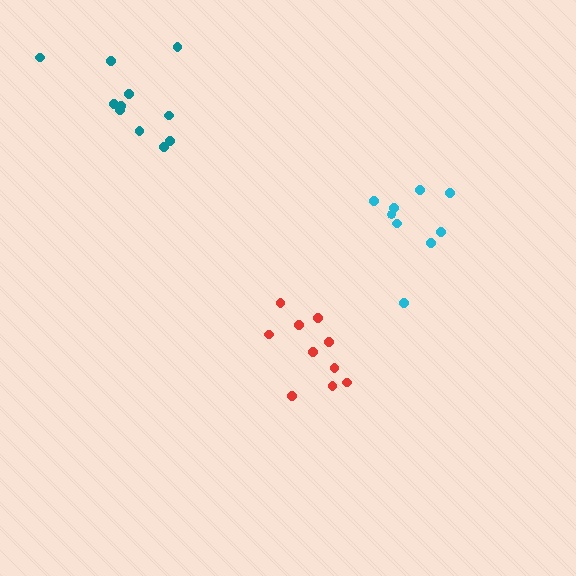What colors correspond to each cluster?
The clusters are colored: red, teal, cyan.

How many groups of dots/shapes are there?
There are 3 groups.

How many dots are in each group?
Group 1: 10 dots, Group 2: 11 dots, Group 3: 9 dots (30 total).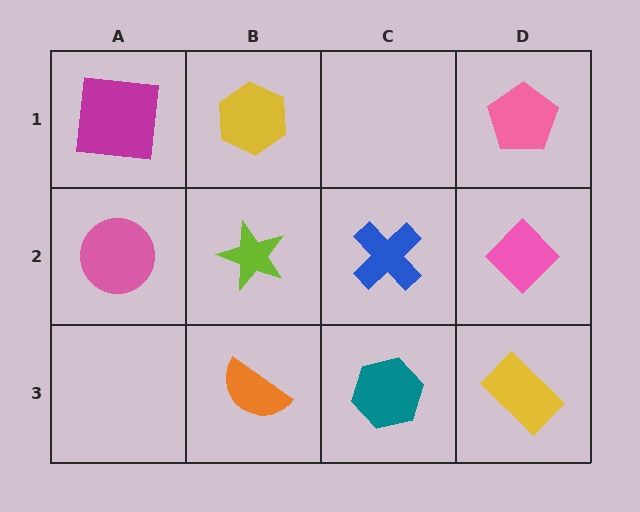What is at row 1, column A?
A magenta square.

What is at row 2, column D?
A pink diamond.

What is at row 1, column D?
A pink pentagon.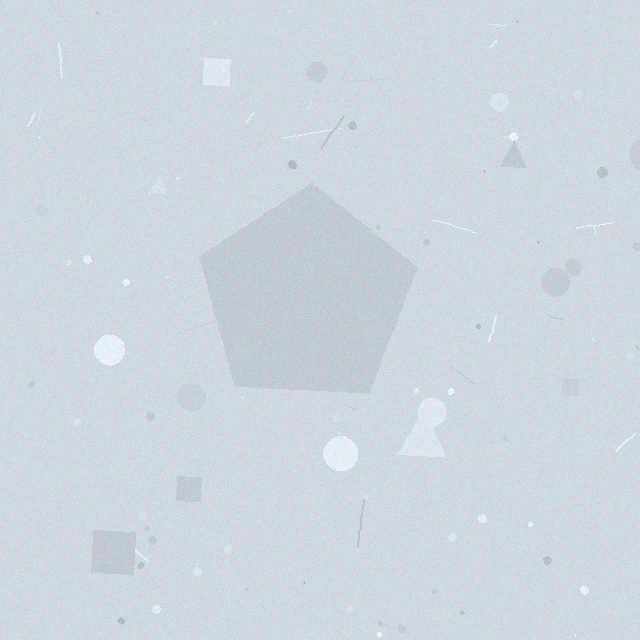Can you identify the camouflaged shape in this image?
The camouflaged shape is a pentagon.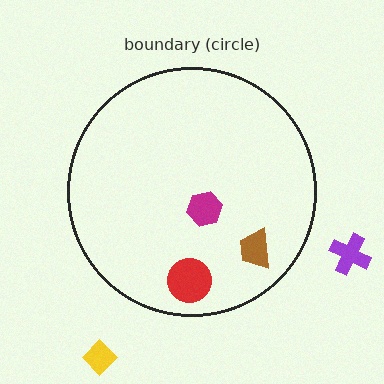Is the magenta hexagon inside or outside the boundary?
Inside.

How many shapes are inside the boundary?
3 inside, 2 outside.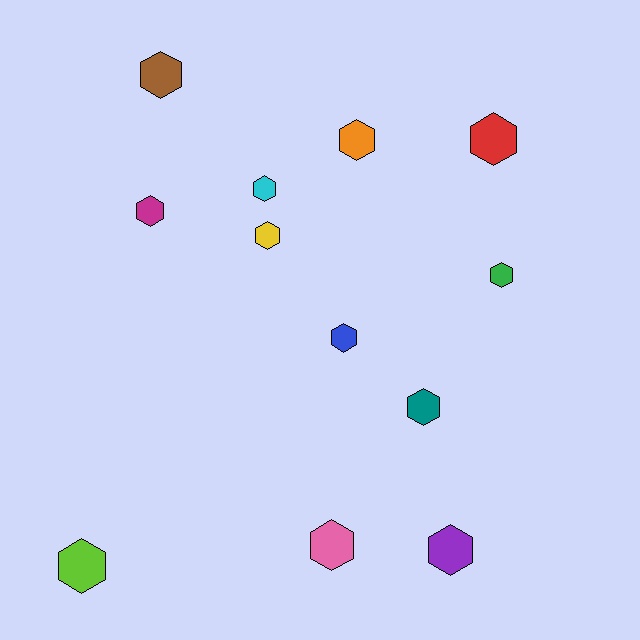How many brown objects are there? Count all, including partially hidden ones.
There is 1 brown object.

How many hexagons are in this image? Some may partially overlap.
There are 12 hexagons.